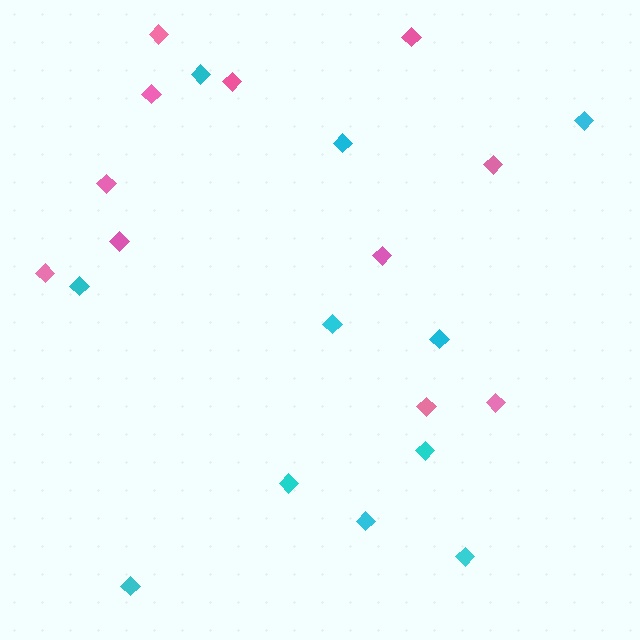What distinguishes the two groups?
There are 2 groups: one group of pink diamonds (11) and one group of cyan diamonds (11).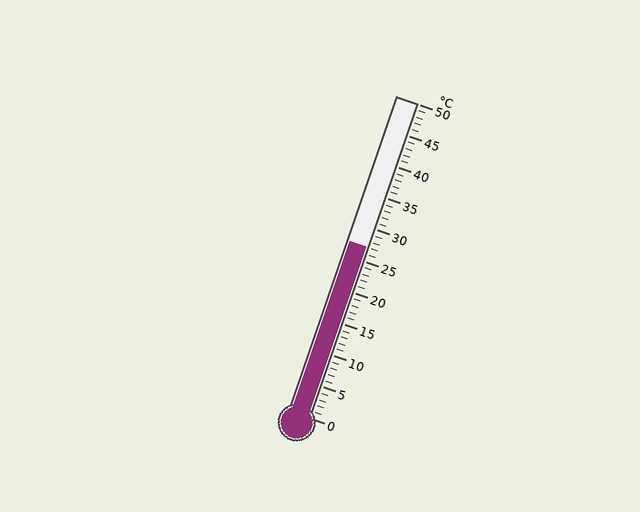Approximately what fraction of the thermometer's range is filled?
The thermometer is filled to approximately 55% of its range.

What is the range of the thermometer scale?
The thermometer scale ranges from 0°C to 50°C.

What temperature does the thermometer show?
The thermometer shows approximately 27°C.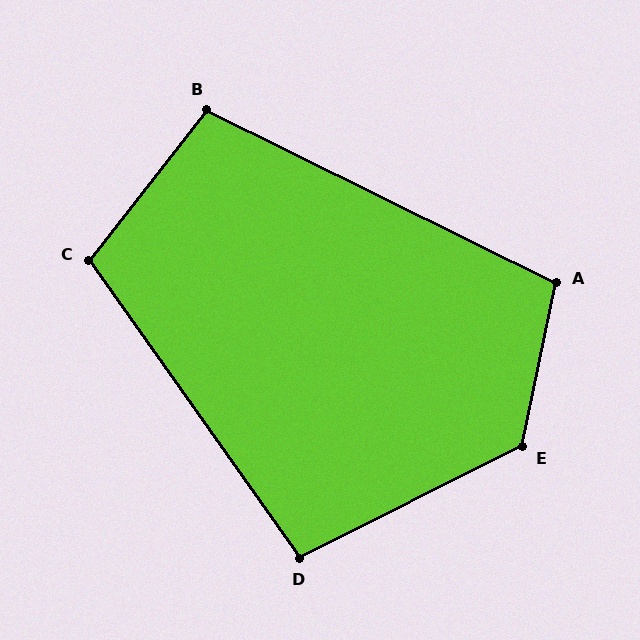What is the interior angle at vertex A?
Approximately 105 degrees (obtuse).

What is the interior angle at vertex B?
Approximately 102 degrees (obtuse).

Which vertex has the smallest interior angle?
D, at approximately 99 degrees.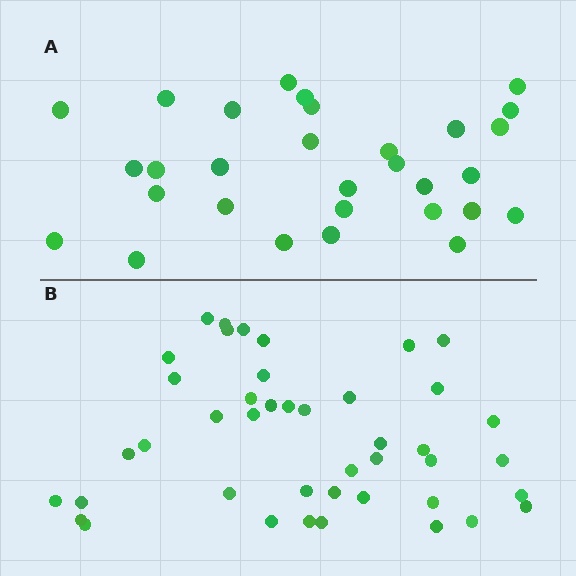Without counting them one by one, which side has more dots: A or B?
Region B (the bottom region) has more dots.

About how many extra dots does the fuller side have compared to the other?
Region B has approximately 15 more dots than region A.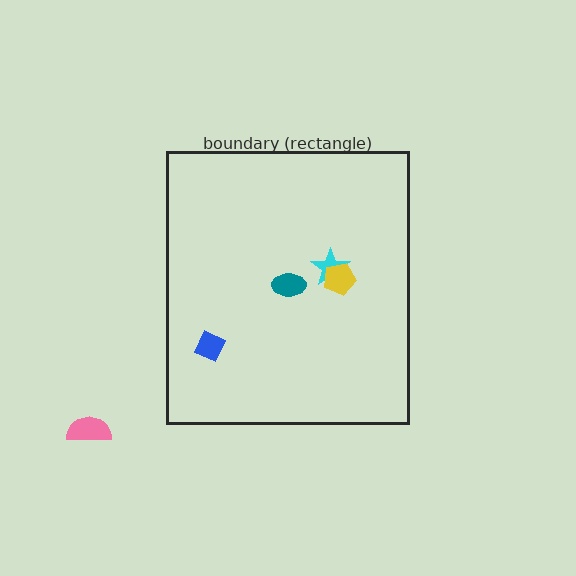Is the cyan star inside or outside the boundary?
Inside.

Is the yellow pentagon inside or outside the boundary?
Inside.